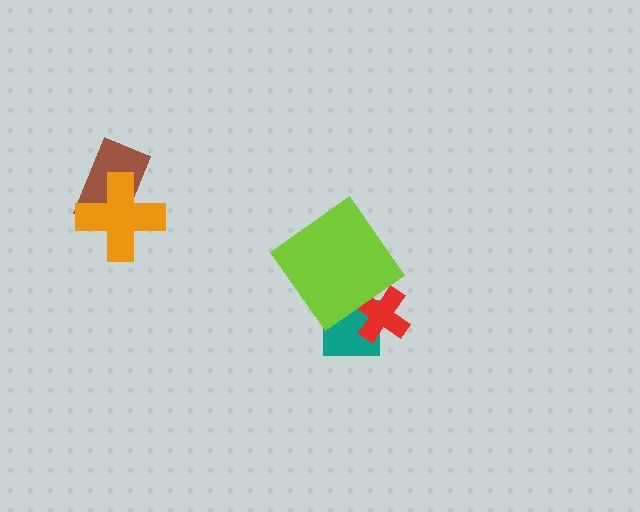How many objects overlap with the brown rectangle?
1 object overlaps with the brown rectangle.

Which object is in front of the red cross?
The lime diamond is in front of the red cross.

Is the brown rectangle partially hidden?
Yes, it is partially covered by another shape.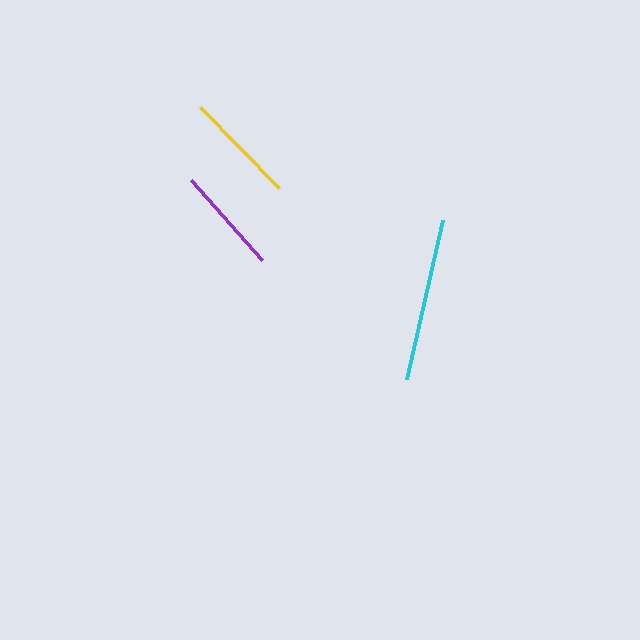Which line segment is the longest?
The cyan line is the longest at approximately 163 pixels.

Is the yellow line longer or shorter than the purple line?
The yellow line is longer than the purple line.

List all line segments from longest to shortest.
From longest to shortest: cyan, yellow, purple.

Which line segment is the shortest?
The purple line is the shortest at approximately 107 pixels.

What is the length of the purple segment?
The purple segment is approximately 107 pixels long.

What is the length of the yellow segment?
The yellow segment is approximately 114 pixels long.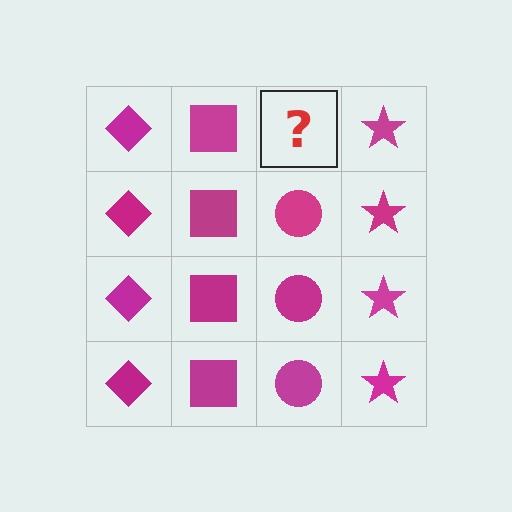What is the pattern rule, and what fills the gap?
The rule is that each column has a consistent shape. The gap should be filled with a magenta circle.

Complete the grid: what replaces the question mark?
The question mark should be replaced with a magenta circle.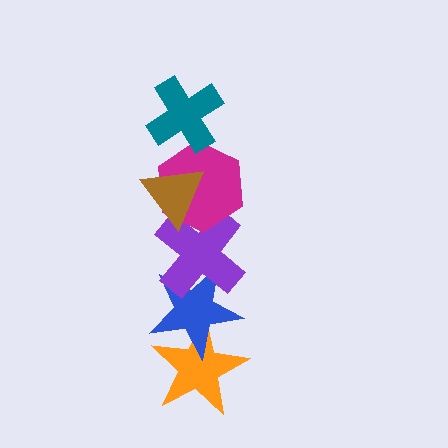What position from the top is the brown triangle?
The brown triangle is 2nd from the top.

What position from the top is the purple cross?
The purple cross is 4th from the top.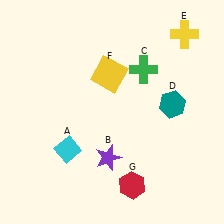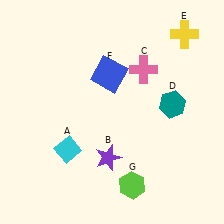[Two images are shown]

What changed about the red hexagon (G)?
In Image 1, G is red. In Image 2, it changed to lime.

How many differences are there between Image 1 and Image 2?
There are 3 differences between the two images.